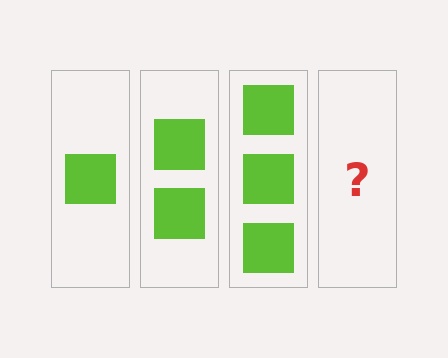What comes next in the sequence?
The next element should be 4 squares.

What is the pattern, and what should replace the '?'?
The pattern is that each step adds one more square. The '?' should be 4 squares.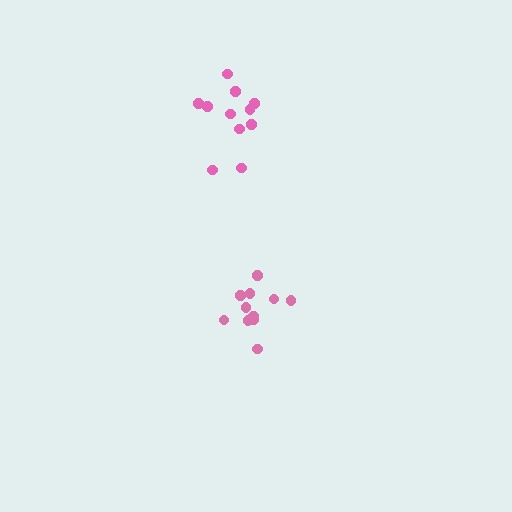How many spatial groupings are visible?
There are 2 spatial groupings.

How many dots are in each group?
Group 1: 11 dots, Group 2: 11 dots (22 total).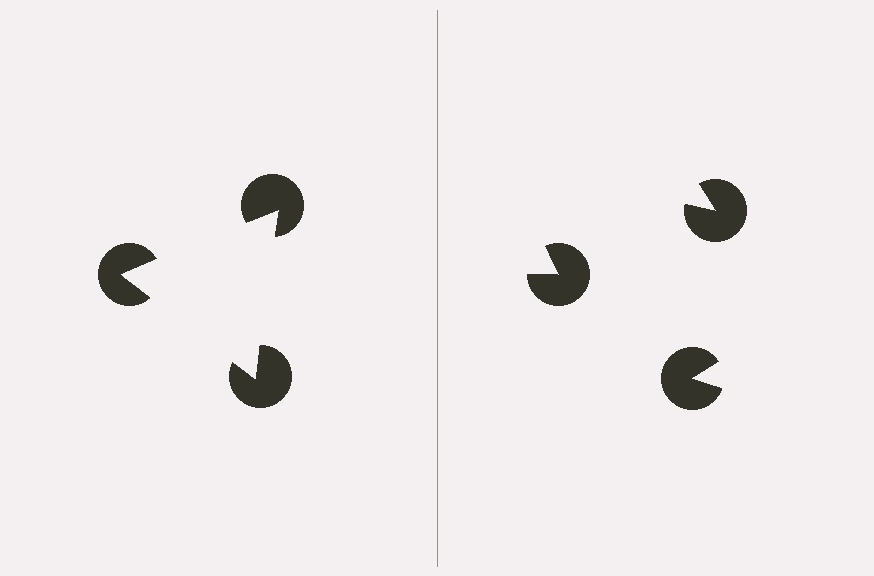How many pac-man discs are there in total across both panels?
6 — 3 on each side.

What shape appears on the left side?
An illusory triangle.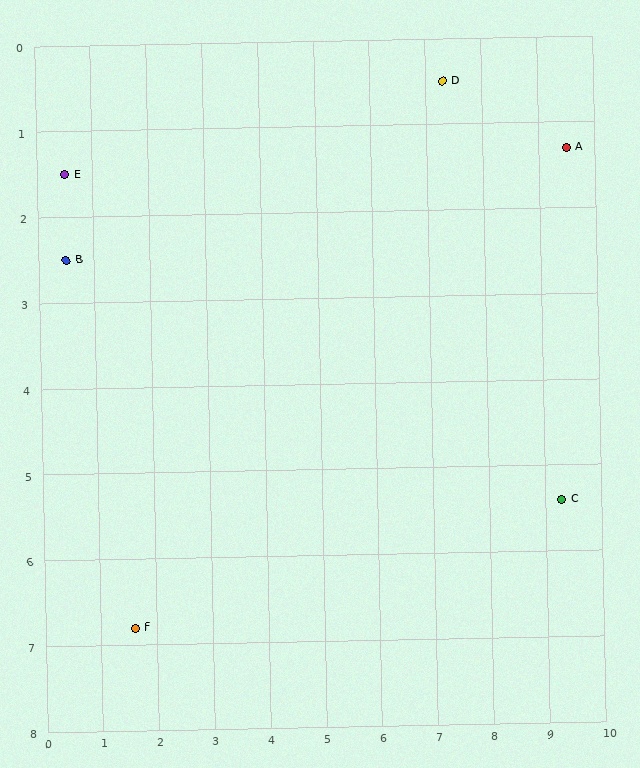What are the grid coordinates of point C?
Point C is at approximately (9.3, 5.4).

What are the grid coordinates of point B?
Point B is at approximately (0.5, 2.5).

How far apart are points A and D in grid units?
Points A and D are about 2.3 grid units apart.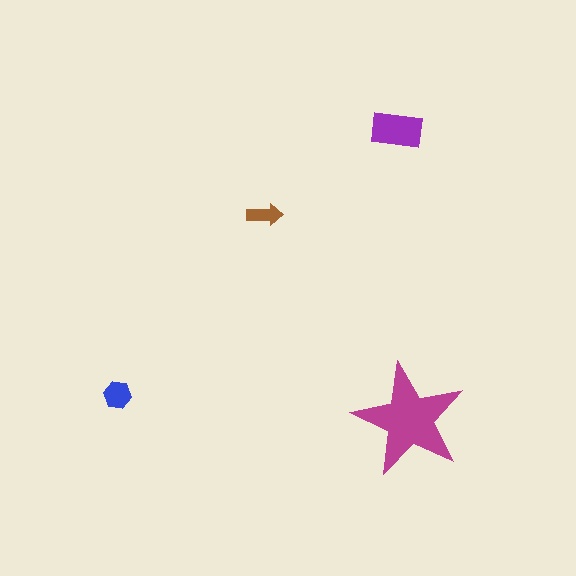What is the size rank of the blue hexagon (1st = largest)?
3rd.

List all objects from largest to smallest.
The magenta star, the purple rectangle, the blue hexagon, the brown arrow.